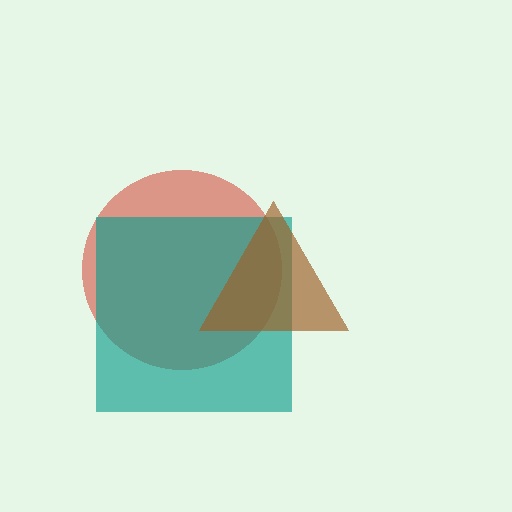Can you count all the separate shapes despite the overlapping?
Yes, there are 3 separate shapes.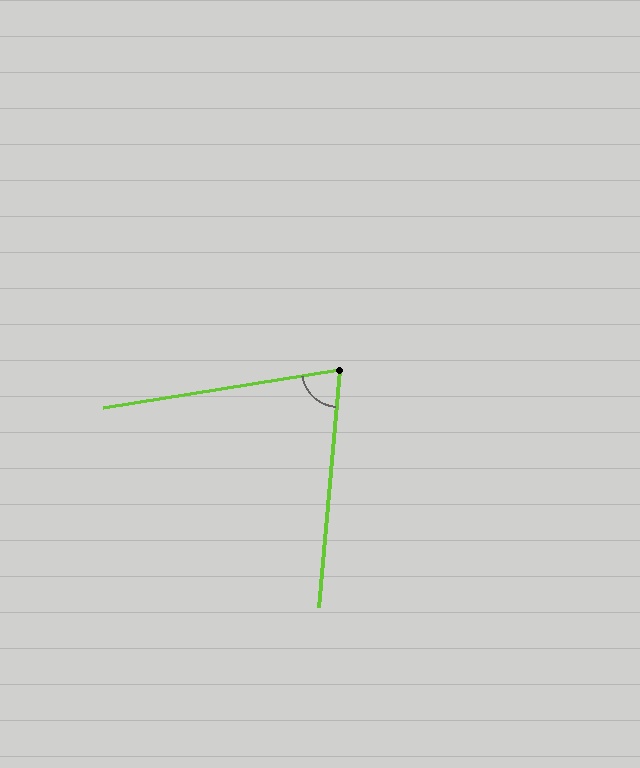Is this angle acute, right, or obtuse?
It is acute.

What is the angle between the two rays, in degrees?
Approximately 76 degrees.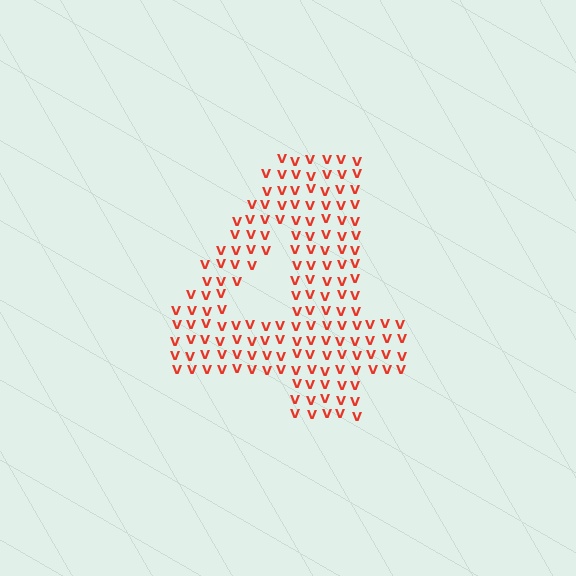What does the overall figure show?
The overall figure shows the digit 4.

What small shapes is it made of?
It is made of small letter V's.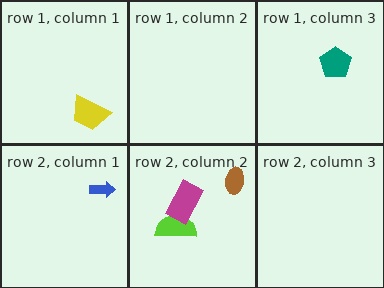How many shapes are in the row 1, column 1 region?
1.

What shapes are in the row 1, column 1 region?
The yellow trapezoid.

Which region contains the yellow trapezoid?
The row 1, column 1 region.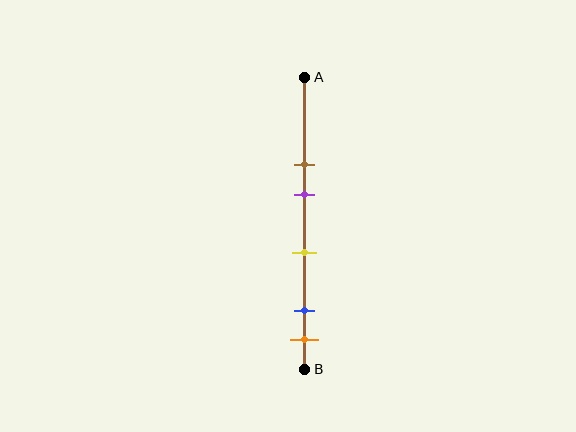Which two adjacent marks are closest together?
The blue and orange marks are the closest adjacent pair.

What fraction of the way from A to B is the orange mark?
The orange mark is approximately 90% (0.9) of the way from A to B.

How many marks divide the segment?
There are 5 marks dividing the segment.